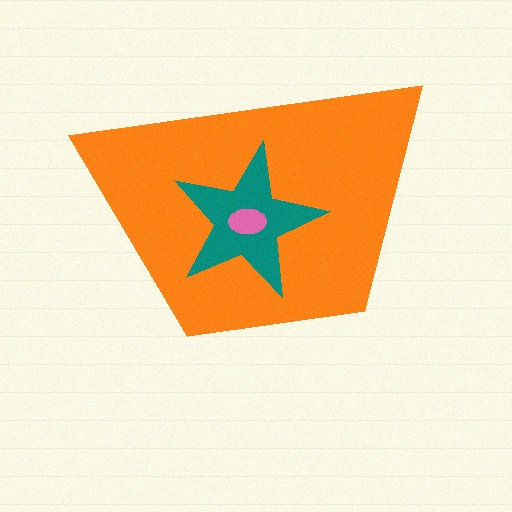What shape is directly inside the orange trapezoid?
The teal star.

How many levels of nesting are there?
3.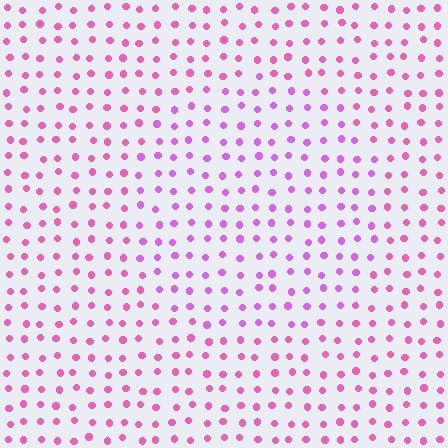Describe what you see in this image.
The image is filled with small pink elements in a uniform arrangement. A circle-shaped region is visible where the elements are tinted to a slightly different hue, forming a subtle color boundary.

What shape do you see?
I see a circle.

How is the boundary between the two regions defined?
The boundary is defined purely by a slight shift in hue (about 33 degrees). Spacing, size, and orientation are identical on both sides.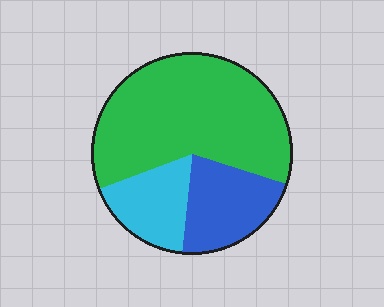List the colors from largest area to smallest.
From largest to smallest: green, blue, cyan.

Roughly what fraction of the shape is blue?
Blue covers 21% of the shape.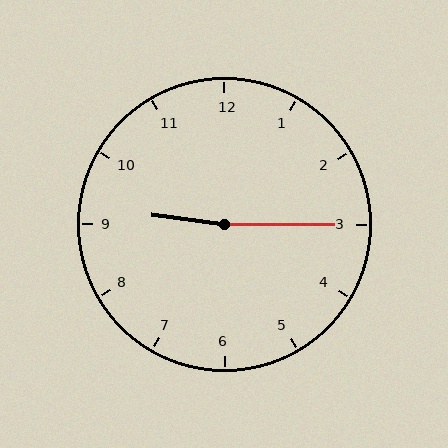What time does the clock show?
9:15.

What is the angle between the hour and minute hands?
Approximately 172 degrees.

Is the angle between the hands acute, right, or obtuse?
It is obtuse.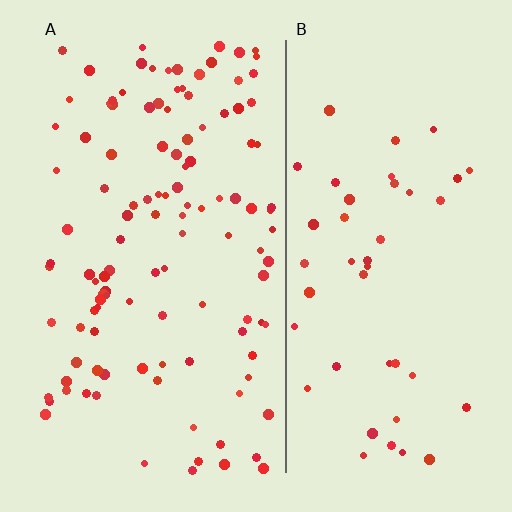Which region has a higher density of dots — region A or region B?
A (the left).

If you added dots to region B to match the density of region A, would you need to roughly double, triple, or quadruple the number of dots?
Approximately triple.